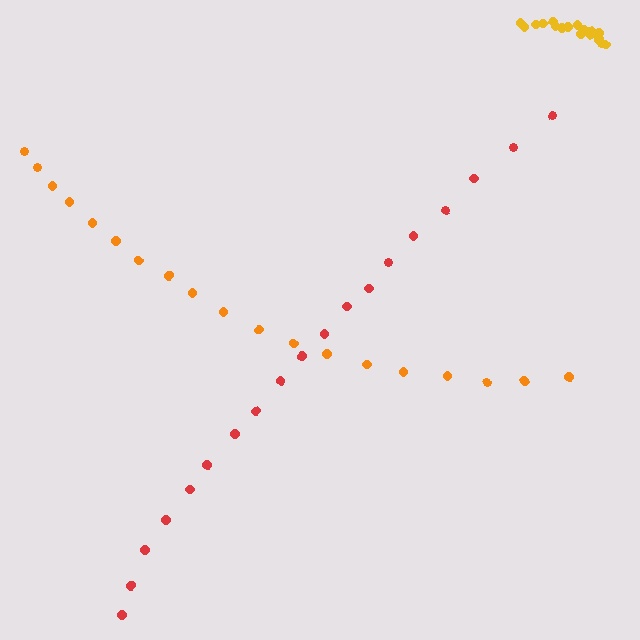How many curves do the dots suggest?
There are 3 distinct paths.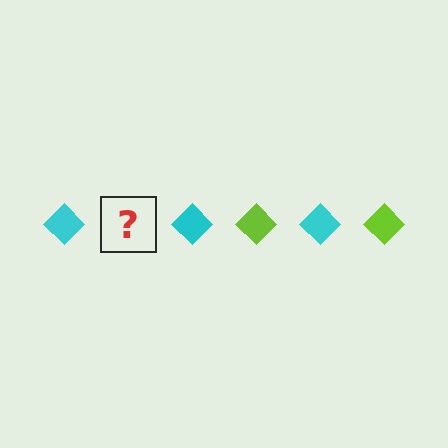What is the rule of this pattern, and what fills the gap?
The rule is that the pattern cycles through cyan, lime diamonds. The gap should be filled with a lime diamond.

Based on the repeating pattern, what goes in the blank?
The blank should be a lime diamond.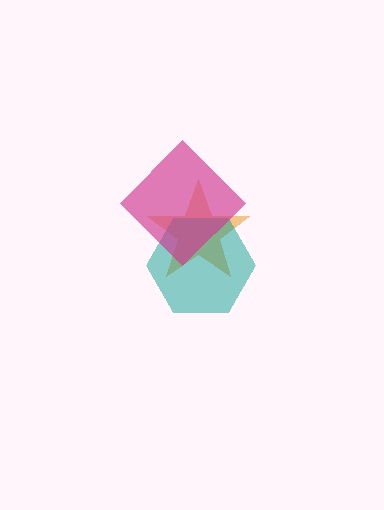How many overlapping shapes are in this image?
There are 3 overlapping shapes in the image.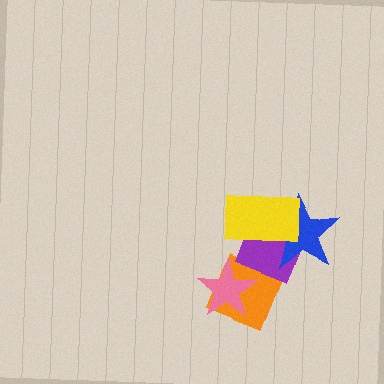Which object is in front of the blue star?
The yellow rectangle is in front of the blue star.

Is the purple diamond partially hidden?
Yes, it is partially covered by another shape.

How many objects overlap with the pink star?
2 objects overlap with the pink star.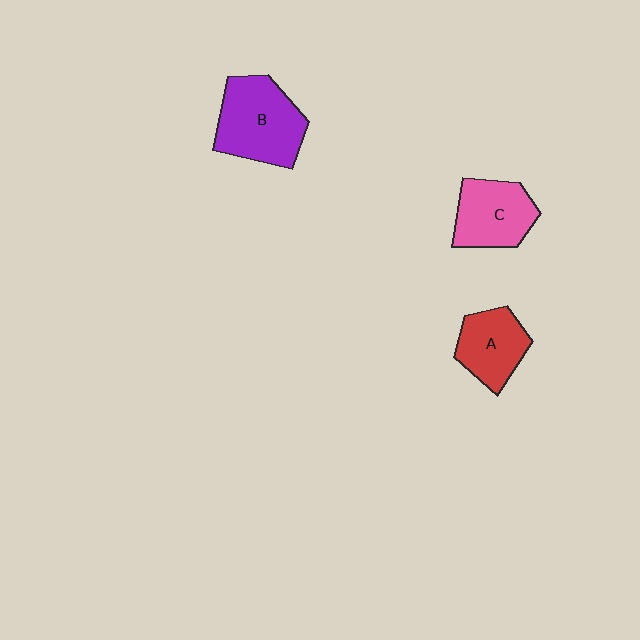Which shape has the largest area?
Shape B (purple).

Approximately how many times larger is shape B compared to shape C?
Approximately 1.3 times.